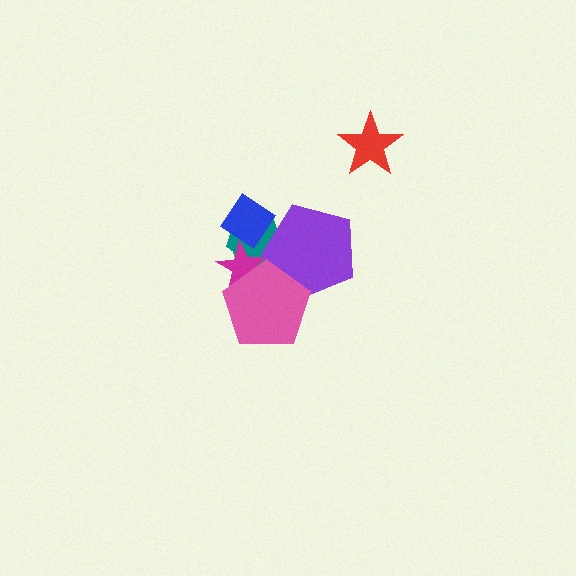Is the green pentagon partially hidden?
Yes, it is partially covered by another shape.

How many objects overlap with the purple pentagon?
4 objects overlap with the purple pentagon.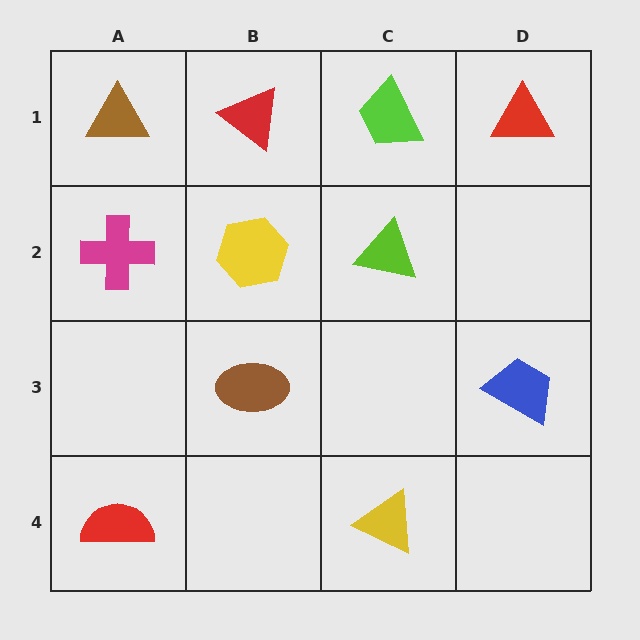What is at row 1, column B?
A red triangle.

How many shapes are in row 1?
4 shapes.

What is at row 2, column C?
A lime triangle.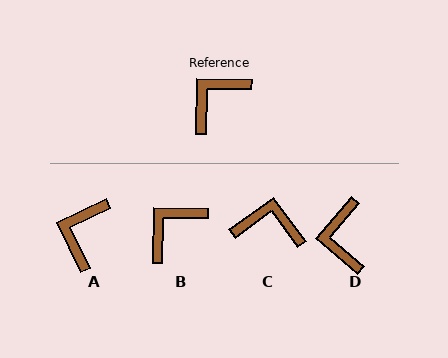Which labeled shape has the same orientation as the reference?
B.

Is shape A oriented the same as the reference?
No, it is off by about 27 degrees.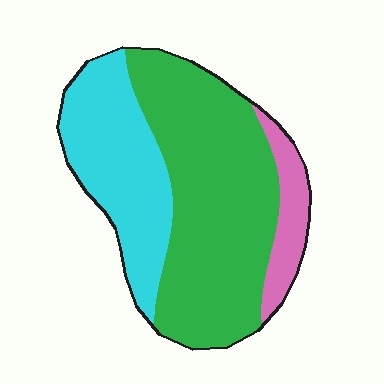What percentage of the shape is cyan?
Cyan takes up between a quarter and a half of the shape.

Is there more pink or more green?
Green.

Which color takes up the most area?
Green, at roughly 55%.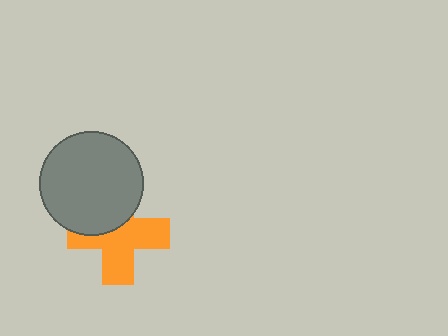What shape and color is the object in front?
The object in front is a gray circle.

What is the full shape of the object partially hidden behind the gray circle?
The partially hidden object is an orange cross.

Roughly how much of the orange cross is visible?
About half of it is visible (roughly 63%).